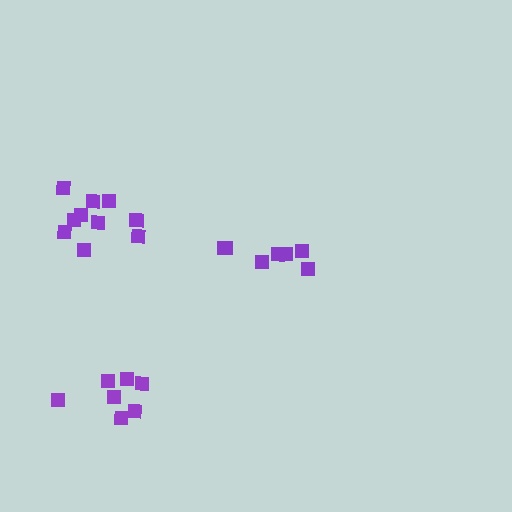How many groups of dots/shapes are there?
There are 3 groups.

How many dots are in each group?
Group 1: 7 dots, Group 2: 10 dots, Group 3: 7 dots (24 total).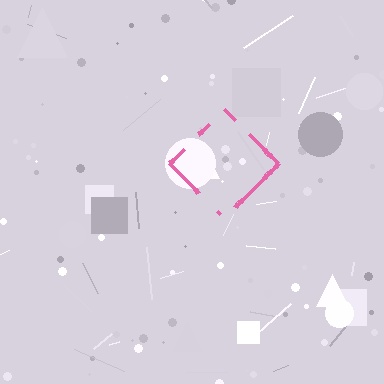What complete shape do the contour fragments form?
The contour fragments form a diamond.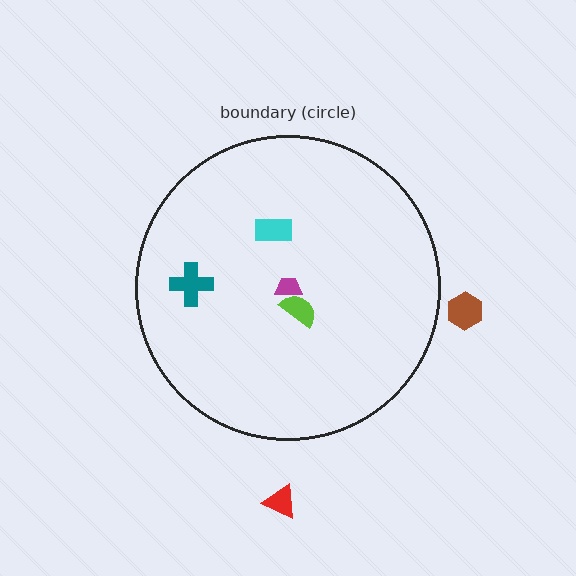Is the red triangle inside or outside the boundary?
Outside.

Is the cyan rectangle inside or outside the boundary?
Inside.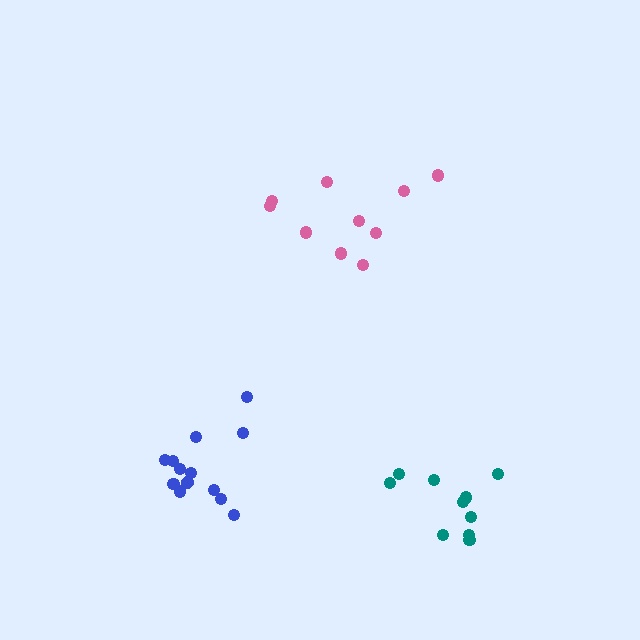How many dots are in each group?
Group 1: 13 dots, Group 2: 10 dots, Group 3: 10 dots (33 total).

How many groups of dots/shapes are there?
There are 3 groups.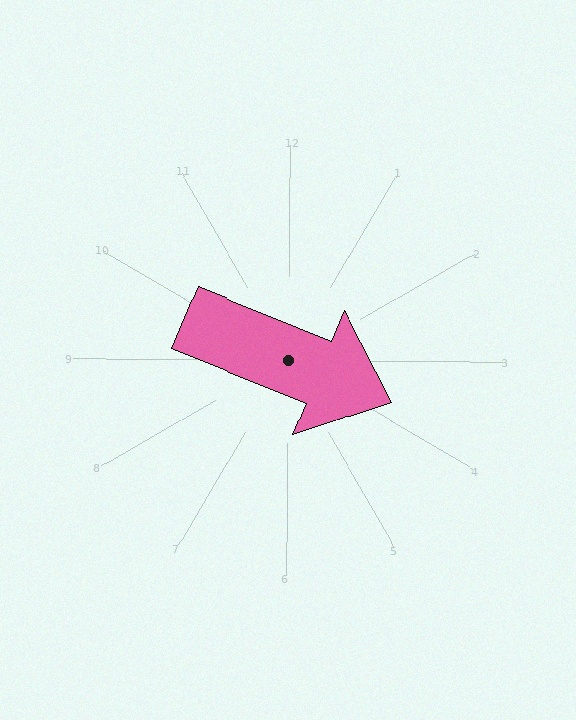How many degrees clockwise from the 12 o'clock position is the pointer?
Approximately 112 degrees.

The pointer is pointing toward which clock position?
Roughly 4 o'clock.